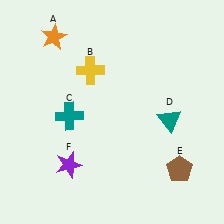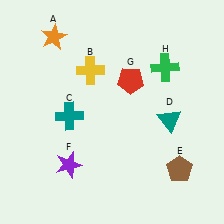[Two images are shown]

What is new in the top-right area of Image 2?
A red pentagon (G) was added in the top-right area of Image 2.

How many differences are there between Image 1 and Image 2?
There are 2 differences between the two images.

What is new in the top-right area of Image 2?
A green cross (H) was added in the top-right area of Image 2.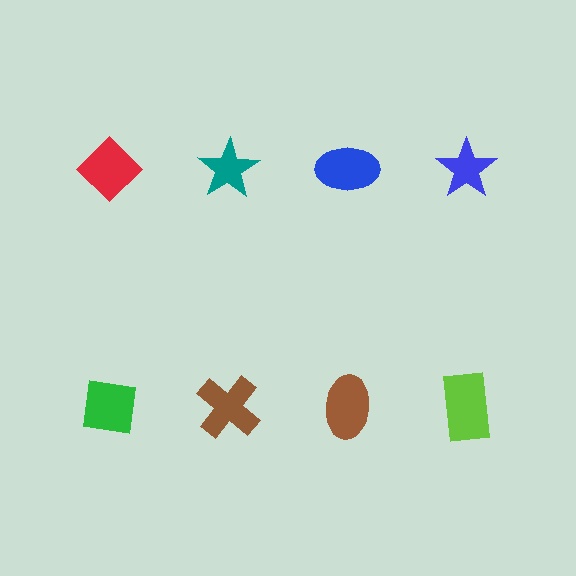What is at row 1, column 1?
A red diamond.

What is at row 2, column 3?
A brown ellipse.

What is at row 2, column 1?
A green square.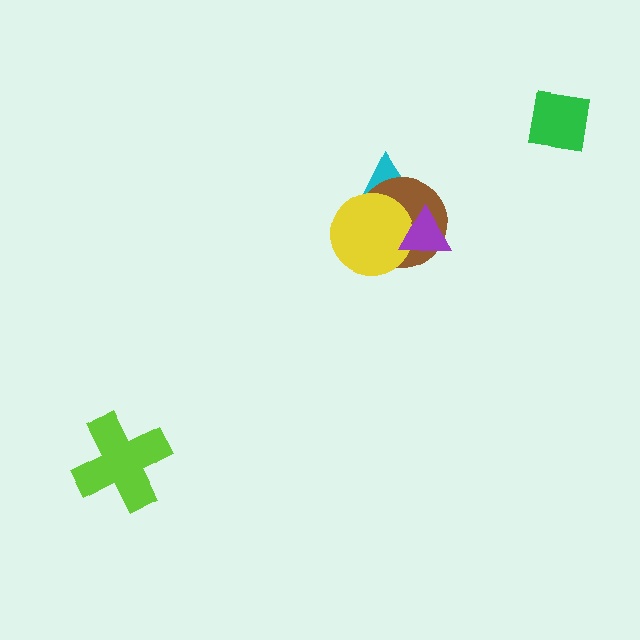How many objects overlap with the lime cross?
0 objects overlap with the lime cross.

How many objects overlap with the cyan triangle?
3 objects overlap with the cyan triangle.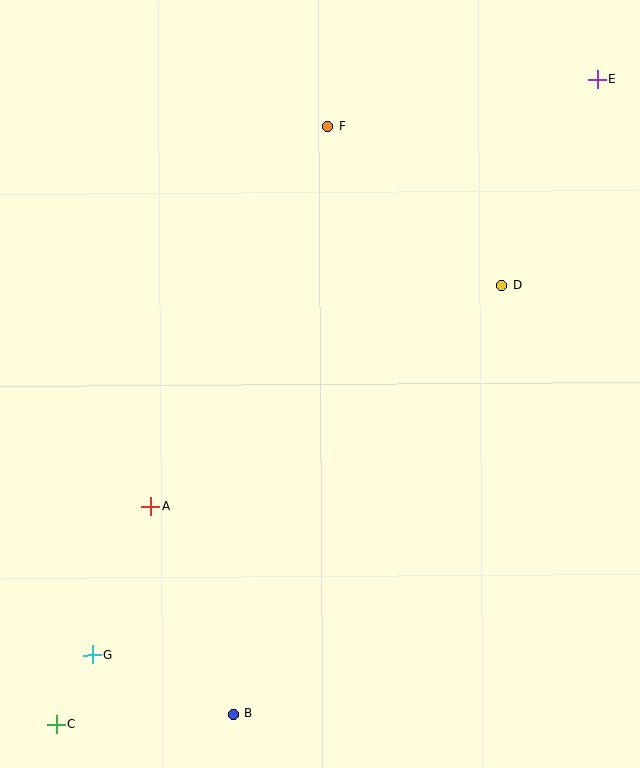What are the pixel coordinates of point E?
Point E is at (597, 79).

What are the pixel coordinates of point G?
Point G is at (92, 655).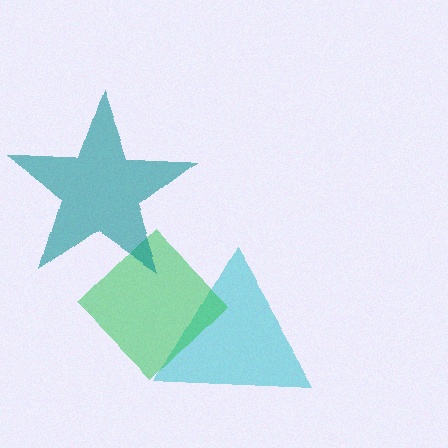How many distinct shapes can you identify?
There are 3 distinct shapes: a cyan triangle, a green diamond, a teal star.